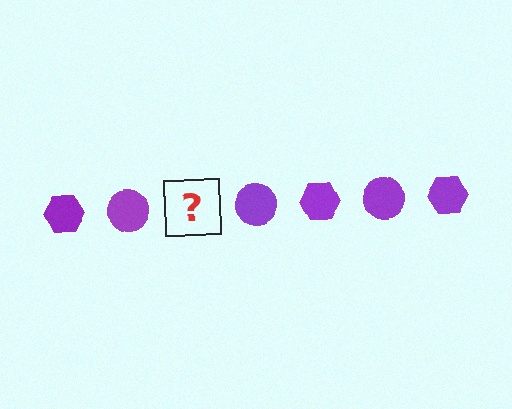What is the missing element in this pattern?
The missing element is a purple hexagon.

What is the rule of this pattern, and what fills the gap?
The rule is that the pattern cycles through hexagon, circle shapes in purple. The gap should be filled with a purple hexagon.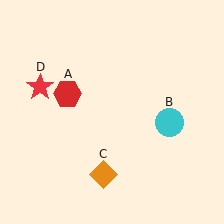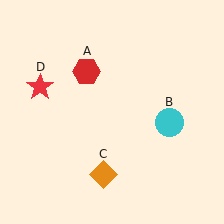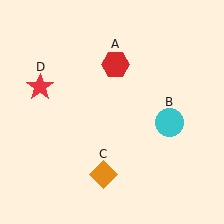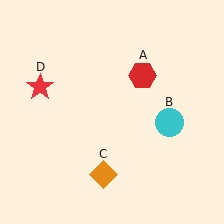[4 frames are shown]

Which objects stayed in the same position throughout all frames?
Cyan circle (object B) and orange diamond (object C) and red star (object D) remained stationary.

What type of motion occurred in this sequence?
The red hexagon (object A) rotated clockwise around the center of the scene.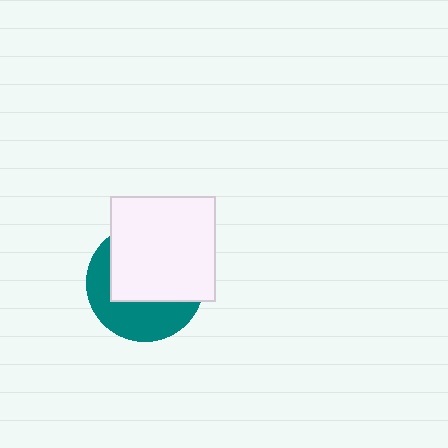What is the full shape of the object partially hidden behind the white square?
The partially hidden object is a teal circle.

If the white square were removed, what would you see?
You would see the complete teal circle.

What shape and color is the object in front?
The object in front is a white square.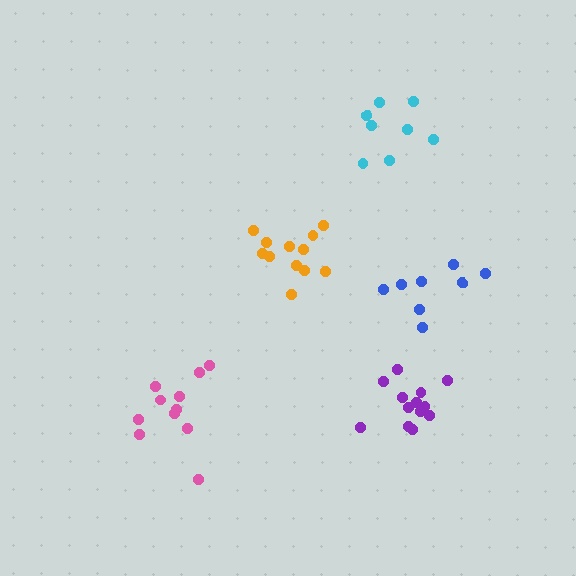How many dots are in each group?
Group 1: 12 dots, Group 2: 13 dots, Group 3: 8 dots, Group 4: 11 dots, Group 5: 8 dots (52 total).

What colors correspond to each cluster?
The clusters are colored: orange, purple, cyan, pink, blue.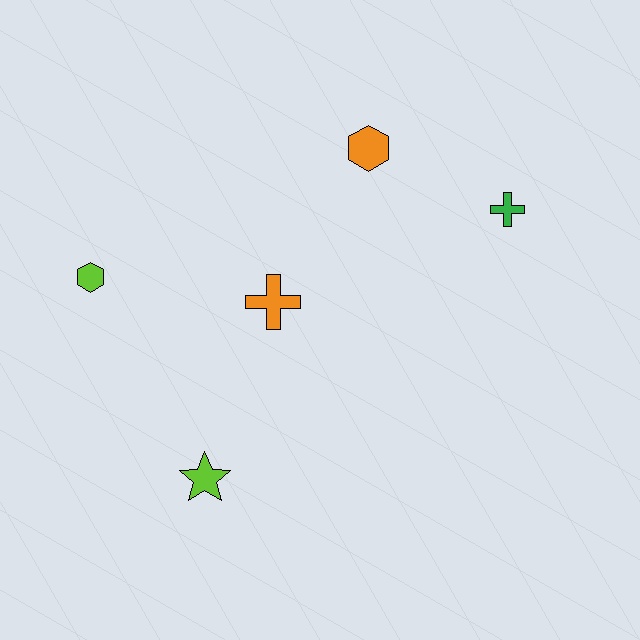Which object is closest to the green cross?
The orange hexagon is closest to the green cross.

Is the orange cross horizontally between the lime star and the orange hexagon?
Yes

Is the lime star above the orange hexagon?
No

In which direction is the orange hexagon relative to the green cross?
The orange hexagon is to the left of the green cross.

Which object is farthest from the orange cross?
The green cross is farthest from the orange cross.